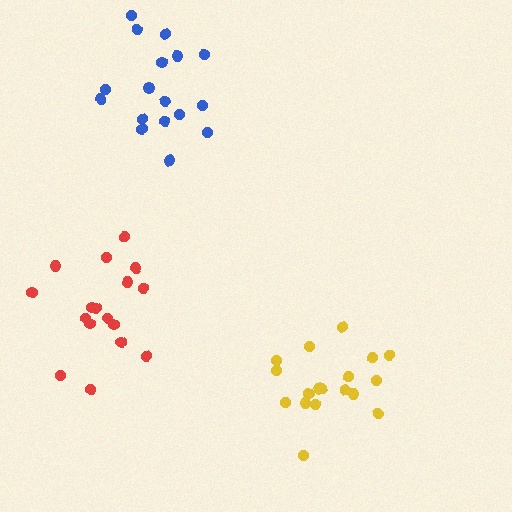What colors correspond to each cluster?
The clusters are colored: red, yellow, blue.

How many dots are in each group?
Group 1: 17 dots, Group 2: 18 dots, Group 3: 17 dots (52 total).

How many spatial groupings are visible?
There are 3 spatial groupings.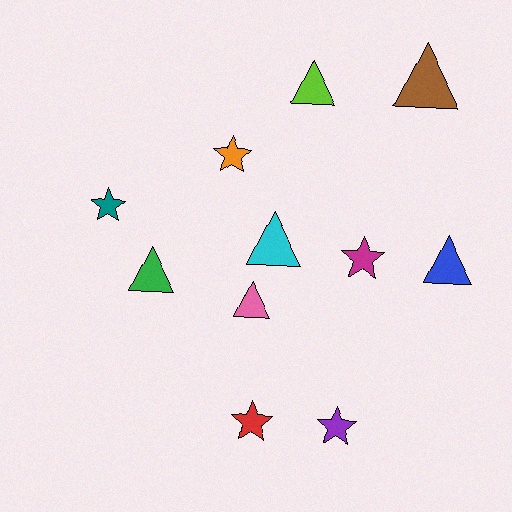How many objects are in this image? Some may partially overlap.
There are 11 objects.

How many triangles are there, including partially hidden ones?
There are 6 triangles.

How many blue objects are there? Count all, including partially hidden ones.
There is 1 blue object.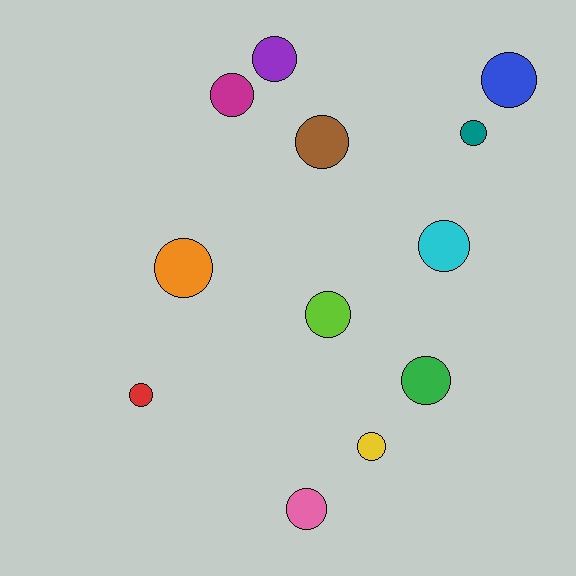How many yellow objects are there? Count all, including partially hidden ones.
There is 1 yellow object.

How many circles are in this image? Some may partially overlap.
There are 12 circles.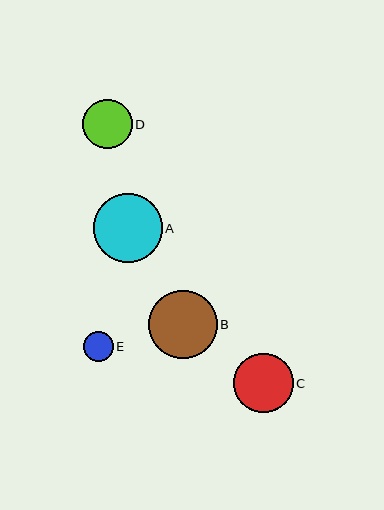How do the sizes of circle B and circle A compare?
Circle B and circle A are approximately the same size.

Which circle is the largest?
Circle B is the largest with a size of approximately 69 pixels.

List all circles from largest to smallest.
From largest to smallest: B, A, C, D, E.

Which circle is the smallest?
Circle E is the smallest with a size of approximately 30 pixels.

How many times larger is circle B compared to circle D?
Circle B is approximately 1.4 times the size of circle D.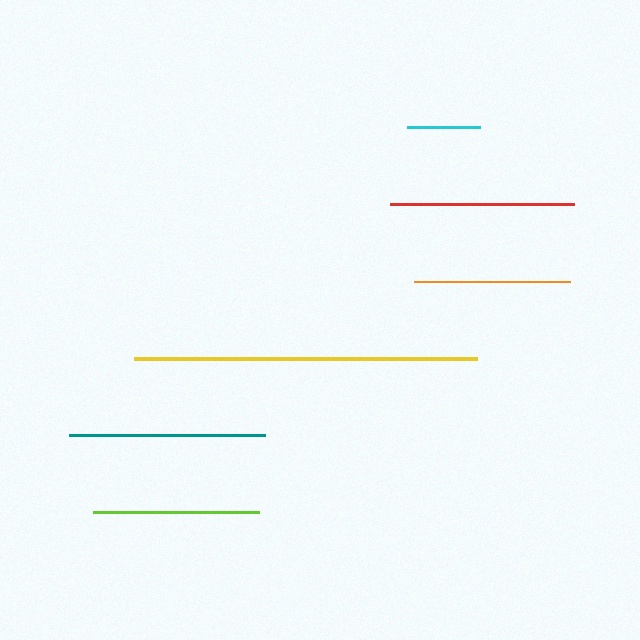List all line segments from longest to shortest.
From longest to shortest: yellow, teal, red, lime, orange, cyan.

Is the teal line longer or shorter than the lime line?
The teal line is longer than the lime line.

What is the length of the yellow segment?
The yellow segment is approximately 343 pixels long.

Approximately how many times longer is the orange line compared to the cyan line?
The orange line is approximately 2.1 times the length of the cyan line.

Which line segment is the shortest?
The cyan line is the shortest at approximately 73 pixels.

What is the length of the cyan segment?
The cyan segment is approximately 73 pixels long.